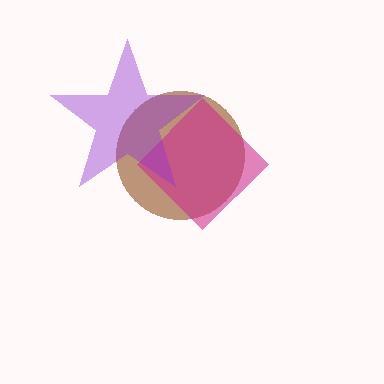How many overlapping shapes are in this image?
There are 3 overlapping shapes in the image.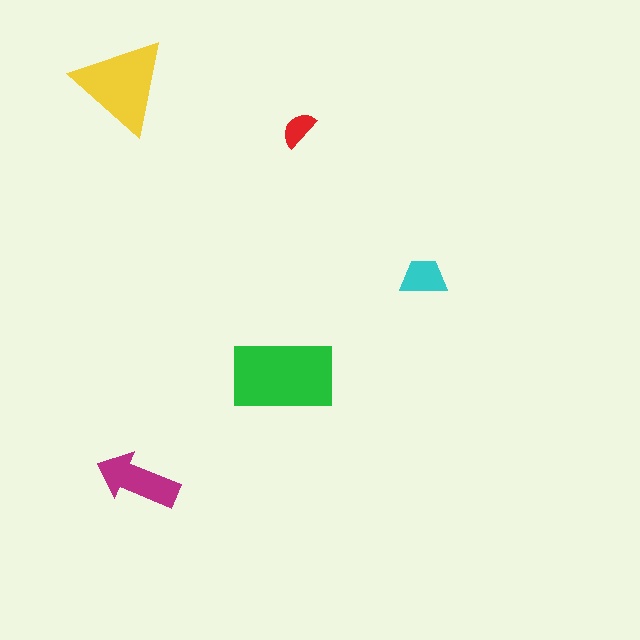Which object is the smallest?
The red semicircle.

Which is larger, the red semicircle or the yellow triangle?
The yellow triangle.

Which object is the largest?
The green rectangle.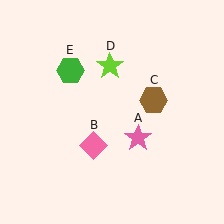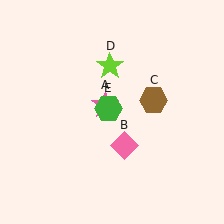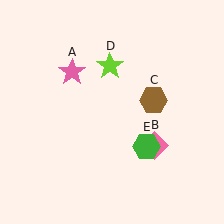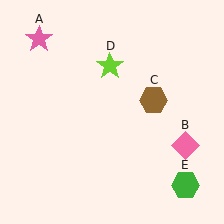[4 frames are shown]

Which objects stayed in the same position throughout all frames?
Brown hexagon (object C) and lime star (object D) remained stationary.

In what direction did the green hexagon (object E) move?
The green hexagon (object E) moved down and to the right.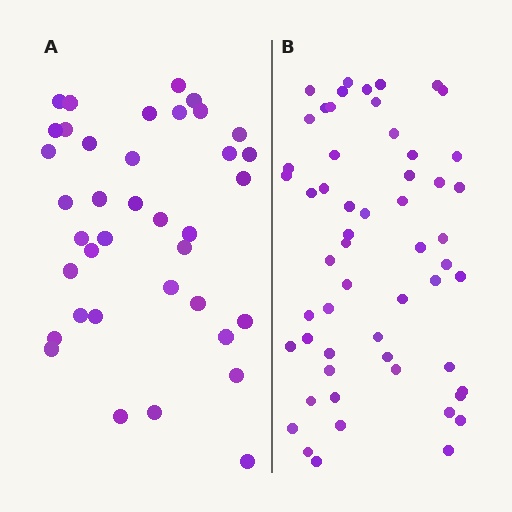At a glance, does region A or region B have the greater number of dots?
Region B (the right region) has more dots.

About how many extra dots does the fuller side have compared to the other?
Region B has approximately 20 more dots than region A.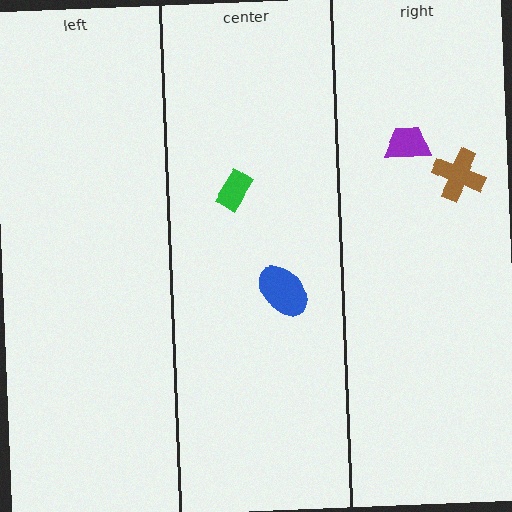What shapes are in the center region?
The green rectangle, the blue ellipse.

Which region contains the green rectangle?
The center region.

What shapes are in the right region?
The brown cross, the purple trapezoid.